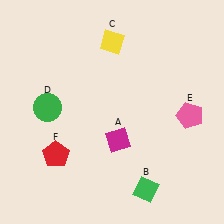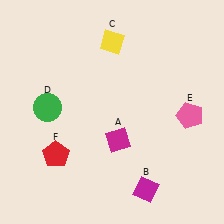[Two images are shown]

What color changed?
The diamond (B) changed from green in Image 1 to magenta in Image 2.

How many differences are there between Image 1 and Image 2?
There is 1 difference between the two images.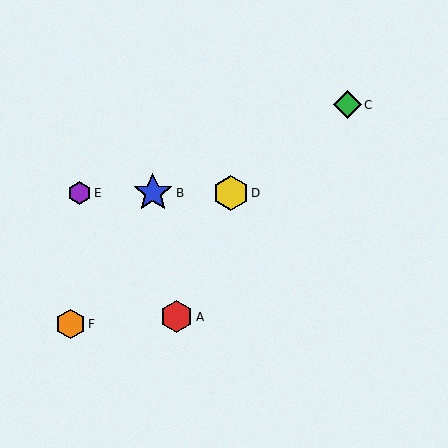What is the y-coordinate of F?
Object F is at y≈324.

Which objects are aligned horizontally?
Objects B, D, E are aligned horizontally.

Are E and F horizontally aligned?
No, E is at y≈193 and F is at y≈324.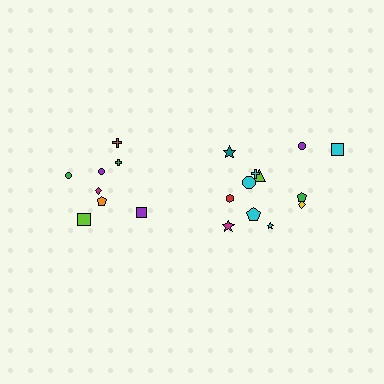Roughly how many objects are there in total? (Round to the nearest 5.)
Roughly 20 objects in total.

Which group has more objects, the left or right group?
The right group.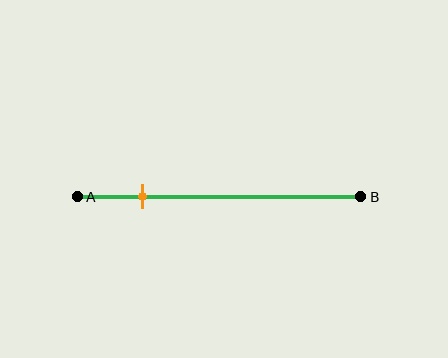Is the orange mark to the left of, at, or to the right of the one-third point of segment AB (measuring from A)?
The orange mark is to the left of the one-third point of segment AB.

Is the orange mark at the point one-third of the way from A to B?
No, the mark is at about 25% from A, not at the 33% one-third point.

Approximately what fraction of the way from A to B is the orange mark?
The orange mark is approximately 25% of the way from A to B.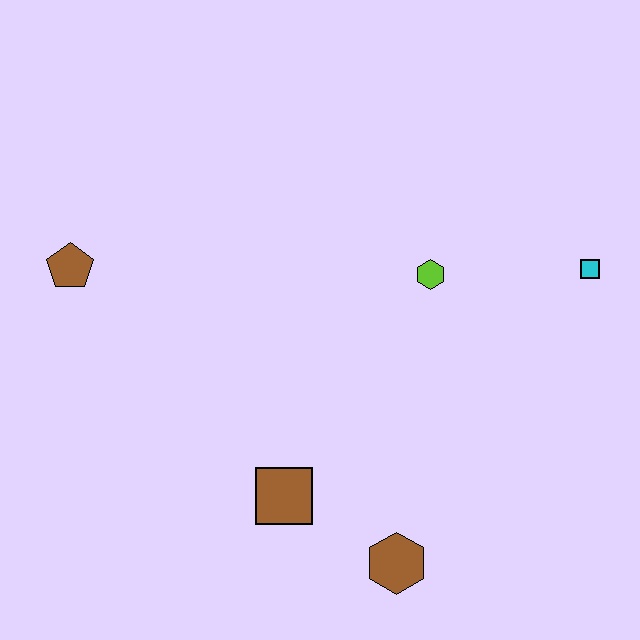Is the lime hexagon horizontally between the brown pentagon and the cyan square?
Yes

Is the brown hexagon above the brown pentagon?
No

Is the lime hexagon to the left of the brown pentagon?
No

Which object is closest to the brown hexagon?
The brown square is closest to the brown hexagon.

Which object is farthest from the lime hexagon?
The brown pentagon is farthest from the lime hexagon.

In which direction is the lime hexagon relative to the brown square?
The lime hexagon is above the brown square.